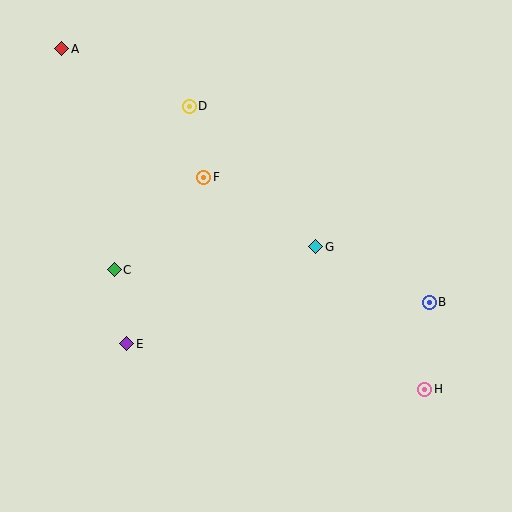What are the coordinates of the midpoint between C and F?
The midpoint between C and F is at (159, 224).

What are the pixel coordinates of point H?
Point H is at (425, 389).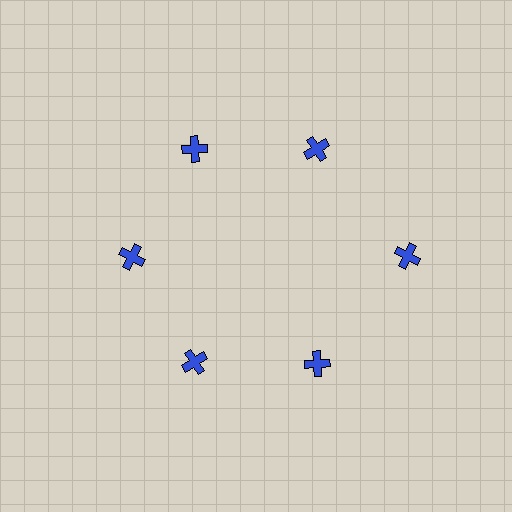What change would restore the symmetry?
The symmetry would be restored by moving it inward, back onto the ring so that all 6 crosses sit at equal angles and equal distance from the center.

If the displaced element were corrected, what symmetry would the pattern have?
It would have 6-fold rotational symmetry — the pattern would map onto itself every 60 degrees.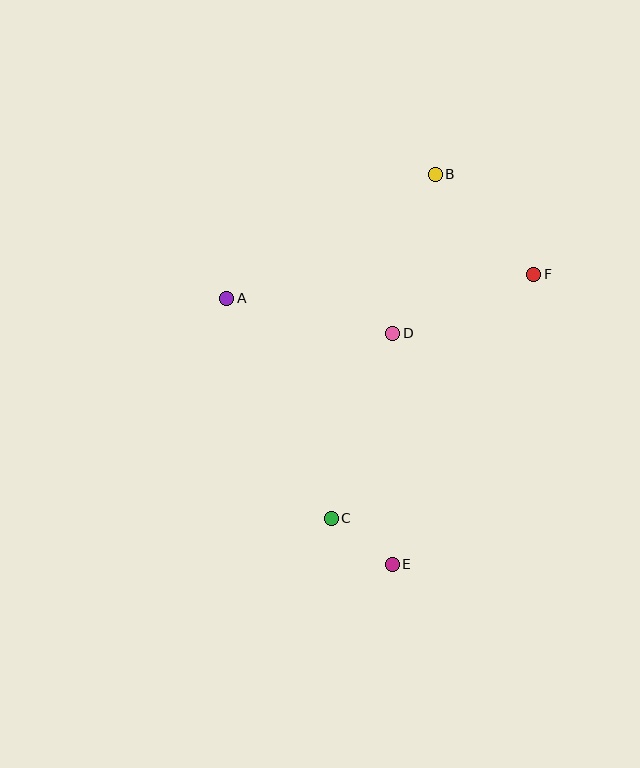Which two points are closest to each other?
Points C and E are closest to each other.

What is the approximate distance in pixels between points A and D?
The distance between A and D is approximately 170 pixels.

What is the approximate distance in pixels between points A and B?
The distance between A and B is approximately 242 pixels.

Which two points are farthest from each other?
Points B and E are farthest from each other.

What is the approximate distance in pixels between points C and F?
The distance between C and F is approximately 317 pixels.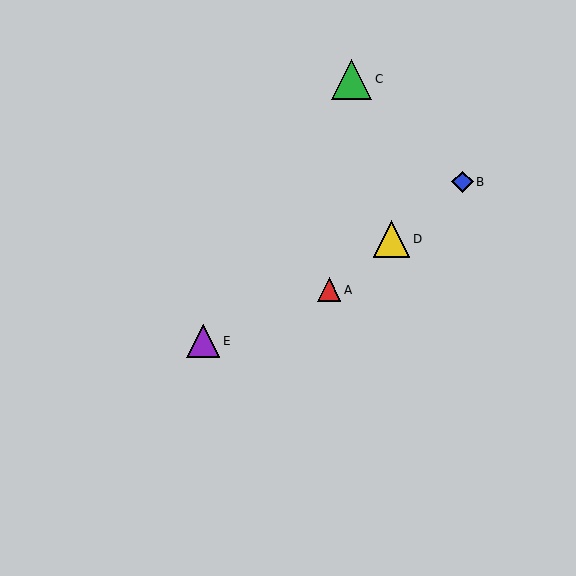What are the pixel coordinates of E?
Object E is at (203, 341).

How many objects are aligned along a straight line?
3 objects (A, B, D) are aligned along a straight line.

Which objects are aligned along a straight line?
Objects A, B, D are aligned along a straight line.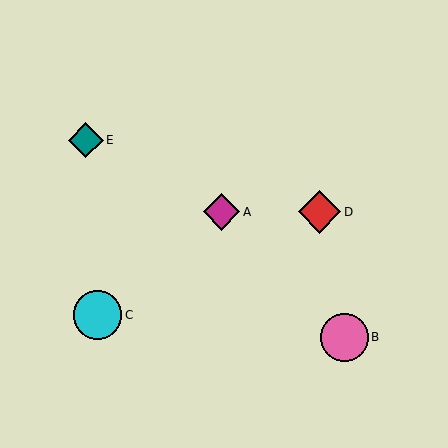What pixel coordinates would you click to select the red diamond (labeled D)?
Click at (320, 212) to select the red diamond D.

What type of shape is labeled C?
Shape C is a cyan circle.